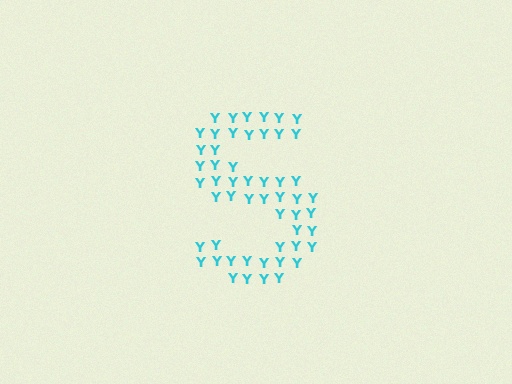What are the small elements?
The small elements are letter Y's.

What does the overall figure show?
The overall figure shows the letter S.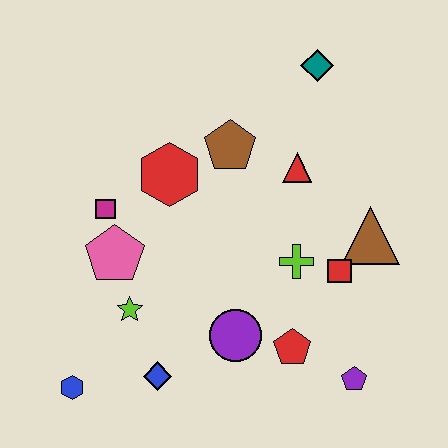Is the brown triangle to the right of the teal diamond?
Yes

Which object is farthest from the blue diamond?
The teal diamond is farthest from the blue diamond.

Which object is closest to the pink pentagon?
The magenta square is closest to the pink pentagon.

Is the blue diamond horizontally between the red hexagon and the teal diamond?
No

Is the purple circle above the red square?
No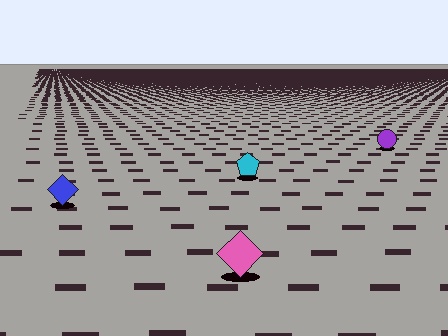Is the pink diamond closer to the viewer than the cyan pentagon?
Yes. The pink diamond is closer — you can tell from the texture gradient: the ground texture is coarser near it.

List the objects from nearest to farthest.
From nearest to farthest: the pink diamond, the blue diamond, the cyan pentagon, the purple circle.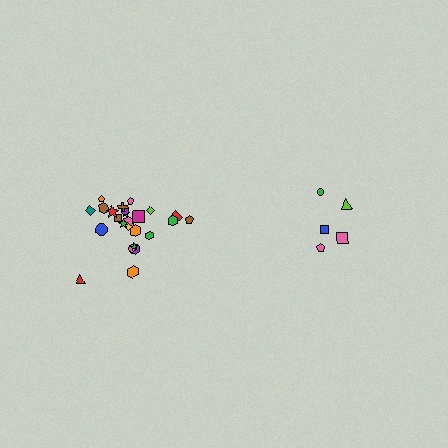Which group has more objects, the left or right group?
The left group.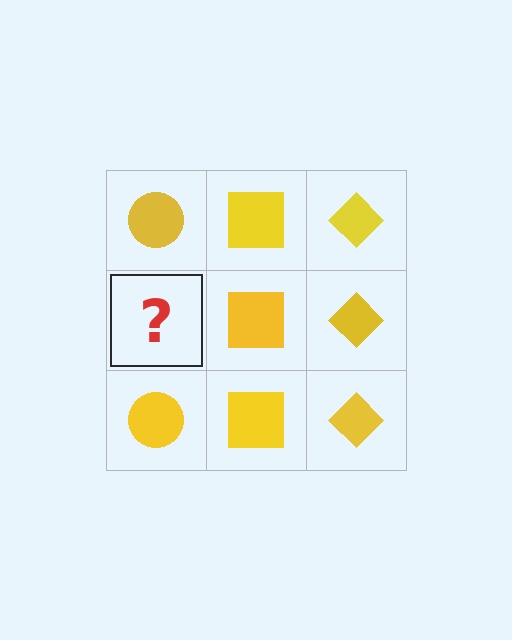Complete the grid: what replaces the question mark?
The question mark should be replaced with a yellow circle.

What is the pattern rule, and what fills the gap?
The rule is that each column has a consistent shape. The gap should be filled with a yellow circle.